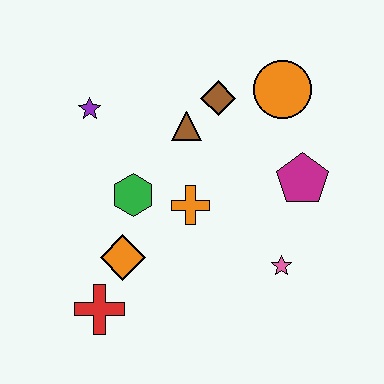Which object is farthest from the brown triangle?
The red cross is farthest from the brown triangle.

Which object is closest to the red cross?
The orange diamond is closest to the red cross.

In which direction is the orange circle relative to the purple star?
The orange circle is to the right of the purple star.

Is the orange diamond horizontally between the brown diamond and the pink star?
No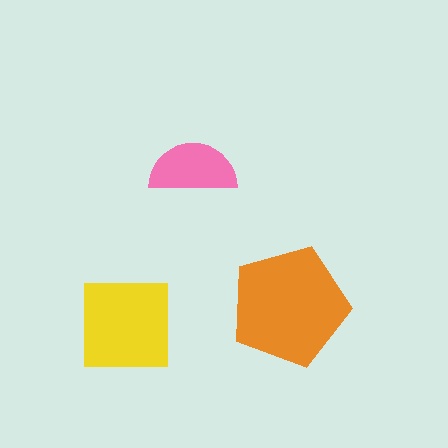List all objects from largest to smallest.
The orange pentagon, the yellow square, the pink semicircle.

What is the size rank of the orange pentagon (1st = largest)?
1st.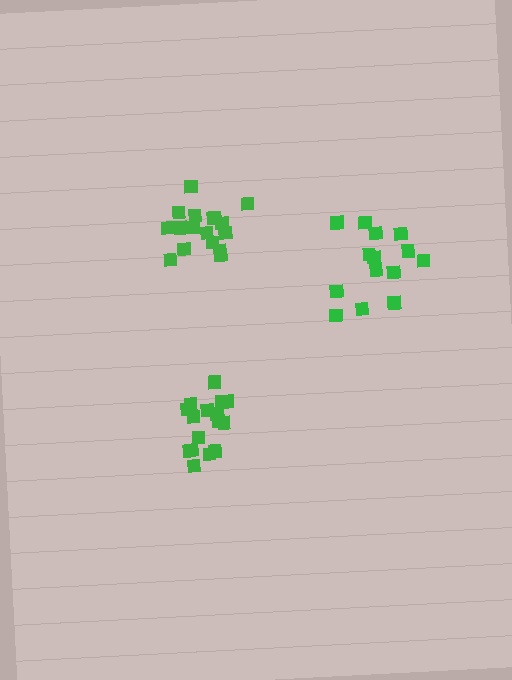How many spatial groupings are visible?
There are 3 spatial groupings.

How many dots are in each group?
Group 1: 14 dots, Group 2: 16 dots, Group 3: 17 dots (47 total).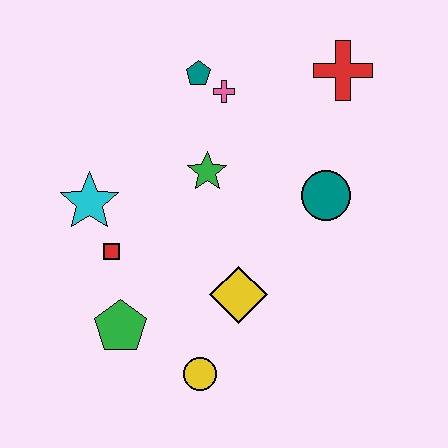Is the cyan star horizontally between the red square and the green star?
No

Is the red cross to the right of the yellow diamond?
Yes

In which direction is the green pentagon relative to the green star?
The green pentagon is below the green star.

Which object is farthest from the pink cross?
The yellow circle is farthest from the pink cross.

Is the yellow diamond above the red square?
No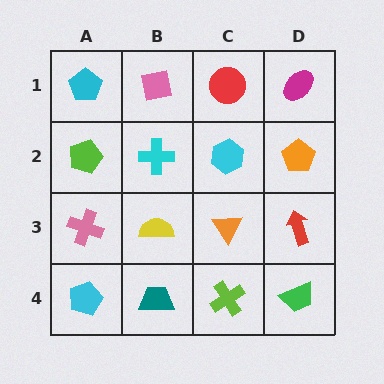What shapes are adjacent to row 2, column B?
A pink square (row 1, column B), a yellow semicircle (row 3, column B), a lime pentagon (row 2, column A), a cyan hexagon (row 2, column C).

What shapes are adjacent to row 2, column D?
A magenta ellipse (row 1, column D), a red arrow (row 3, column D), a cyan hexagon (row 2, column C).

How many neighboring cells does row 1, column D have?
2.